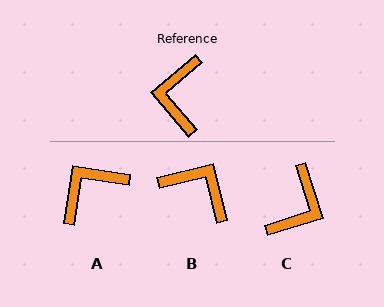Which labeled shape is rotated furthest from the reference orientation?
C, about 157 degrees away.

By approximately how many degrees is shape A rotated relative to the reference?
Approximately 49 degrees clockwise.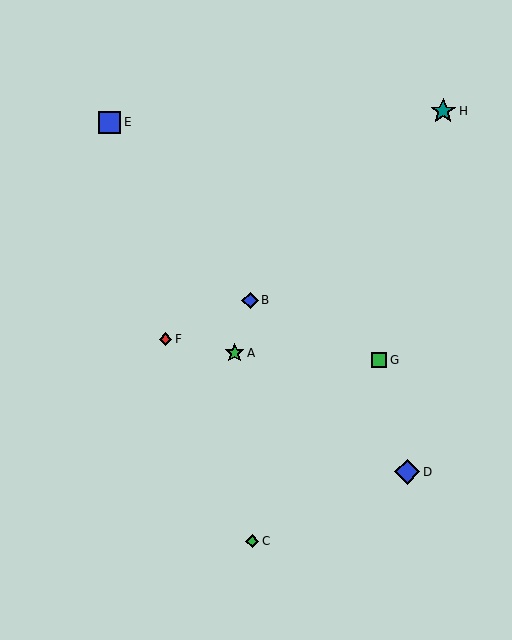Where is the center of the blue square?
The center of the blue square is at (110, 122).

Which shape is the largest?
The blue diamond (labeled D) is the largest.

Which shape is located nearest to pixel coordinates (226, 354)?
The green star (labeled A) at (235, 353) is nearest to that location.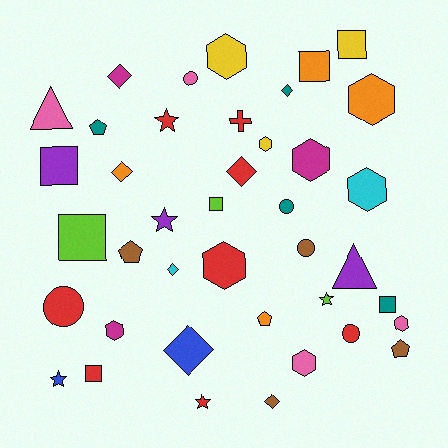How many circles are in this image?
There are 5 circles.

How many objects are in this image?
There are 40 objects.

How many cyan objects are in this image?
There are 2 cyan objects.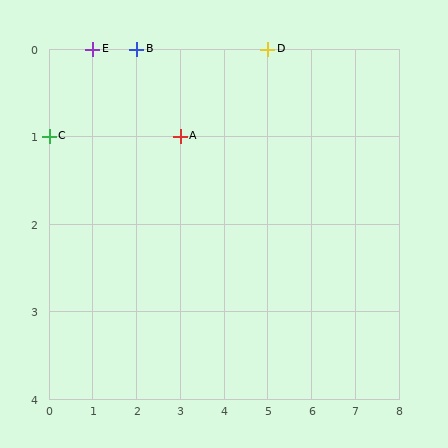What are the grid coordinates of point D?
Point D is at grid coordinates (5, 0).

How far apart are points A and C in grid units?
Points A and C are 3 columns apart.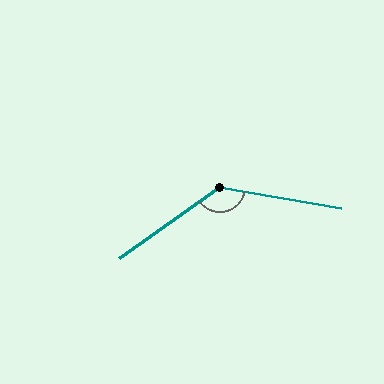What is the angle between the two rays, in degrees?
Approximately 135 degrees.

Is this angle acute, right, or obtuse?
It is obtuse.